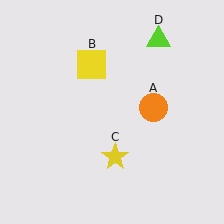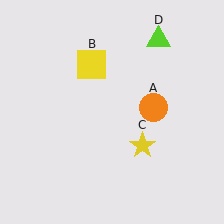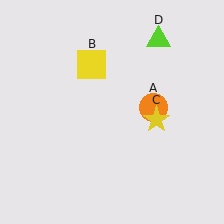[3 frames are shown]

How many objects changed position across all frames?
1 object changed position: yellow star (object C).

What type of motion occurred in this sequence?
The yellow star (object C) rotated counterclockwise around the center of the scene.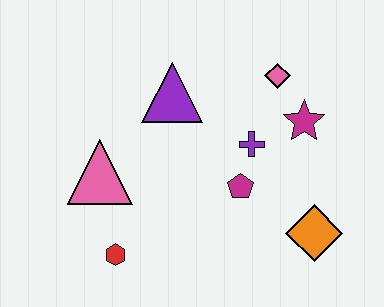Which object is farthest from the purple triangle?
The orange diamond is farthest from the purple triangle.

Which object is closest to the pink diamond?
The magenta star is closest to the pink diamond.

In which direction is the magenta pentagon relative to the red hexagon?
The magenta pentagon is to the right of the red hexagon.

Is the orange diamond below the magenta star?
Yes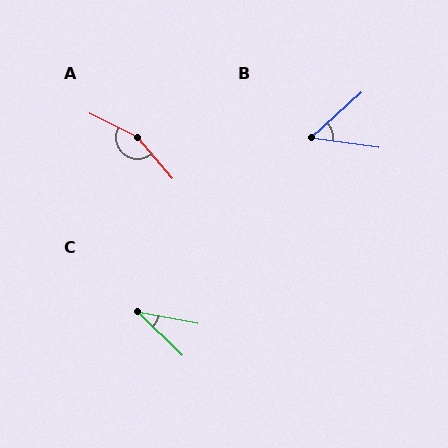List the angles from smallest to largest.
C (34°), B (50°), A (157°).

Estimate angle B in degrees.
Approximately 50 degrees.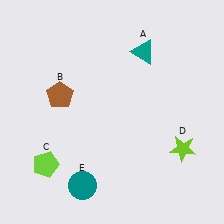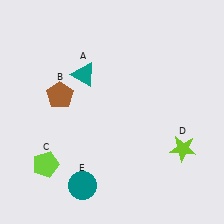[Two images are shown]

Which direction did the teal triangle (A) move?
The teal triangle (A) moved left.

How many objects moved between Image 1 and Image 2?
1 object moved between the two images.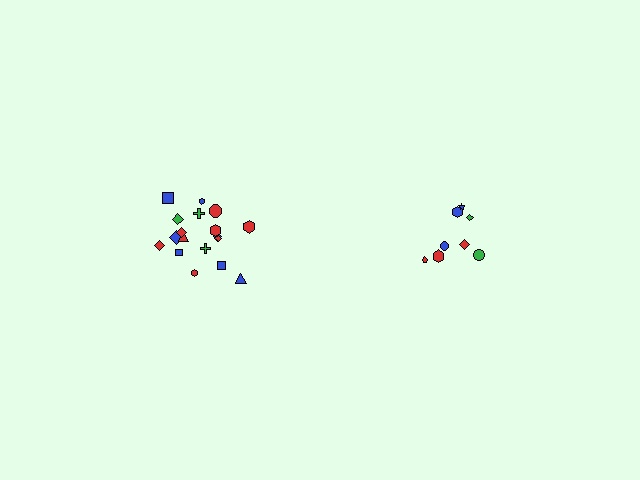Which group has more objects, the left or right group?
The left group.